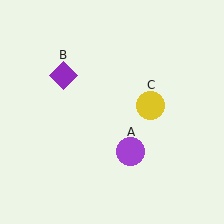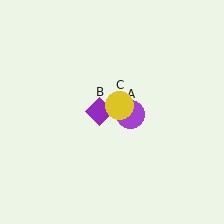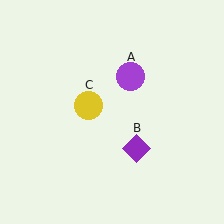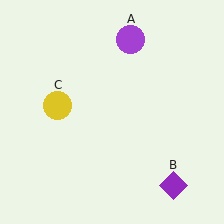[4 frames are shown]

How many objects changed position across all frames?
3 objects changed position: purple circle (object A), purple diamond (object B), yellow circle (object C).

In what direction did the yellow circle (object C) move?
The yellow circle (object C) moved left.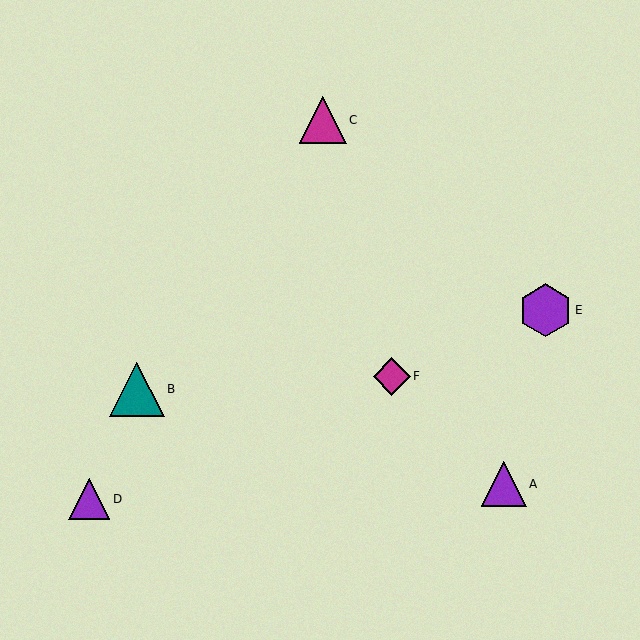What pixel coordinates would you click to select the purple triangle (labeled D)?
Click at (89, 499) to select the purple triangle D.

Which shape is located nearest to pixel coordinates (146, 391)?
The teal triangle (labeled B) at (137, 389) is nearest to that location.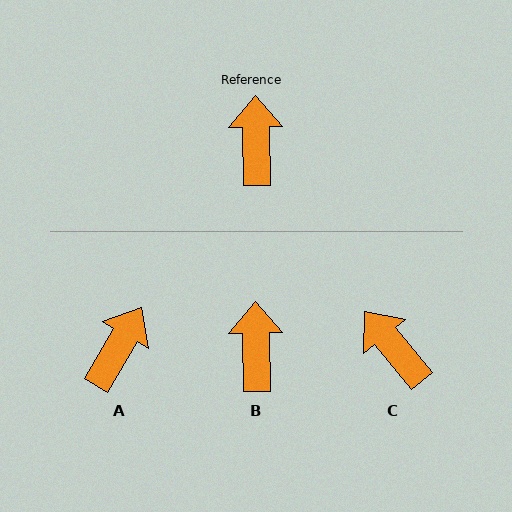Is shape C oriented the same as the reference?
No, it is off by about 39 degrees.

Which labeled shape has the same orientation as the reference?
B.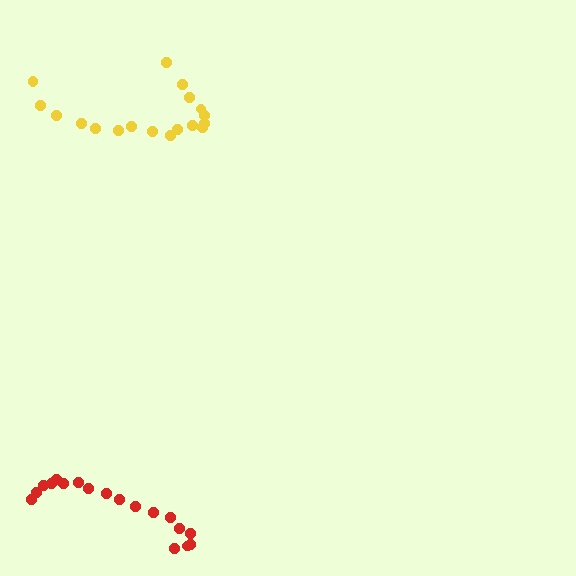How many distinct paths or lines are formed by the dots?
There are 2 distinct paths.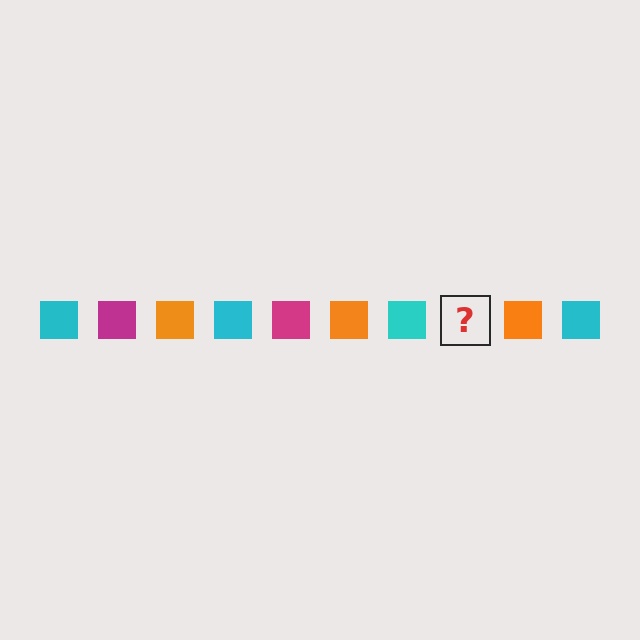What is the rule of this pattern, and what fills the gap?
The rule is that the pattern cycles through cyan, magenta, orange squares. The gap should be filled with a magenta square.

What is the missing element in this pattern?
The missing element is a magenta square.